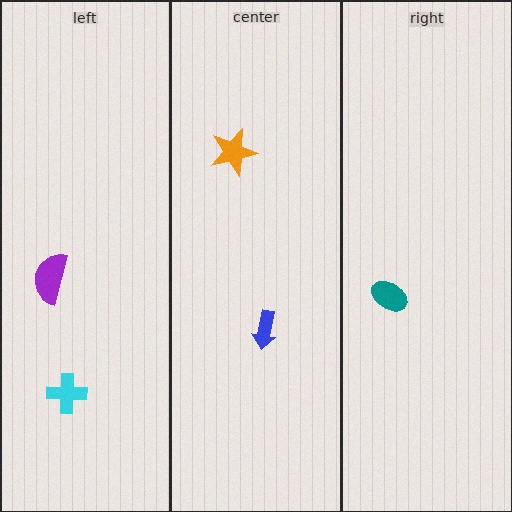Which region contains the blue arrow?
The center region.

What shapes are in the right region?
The teal ellipse.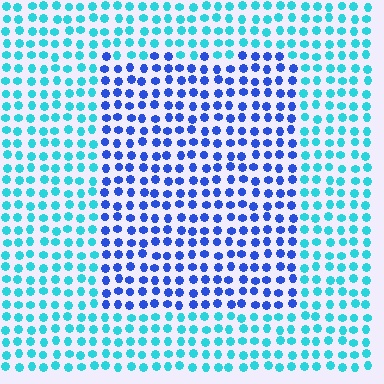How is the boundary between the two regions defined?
The boundary is defined purely by a slight shift in hue (about 45 degrees). Spacing, size, and orientation are identical on both sides.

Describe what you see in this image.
The image is filled with small cyan elements in a uniform arrangement. A rectangle-shaped region is visible where the elements are tinted to a slightly different hue, forming a subtle color boundary.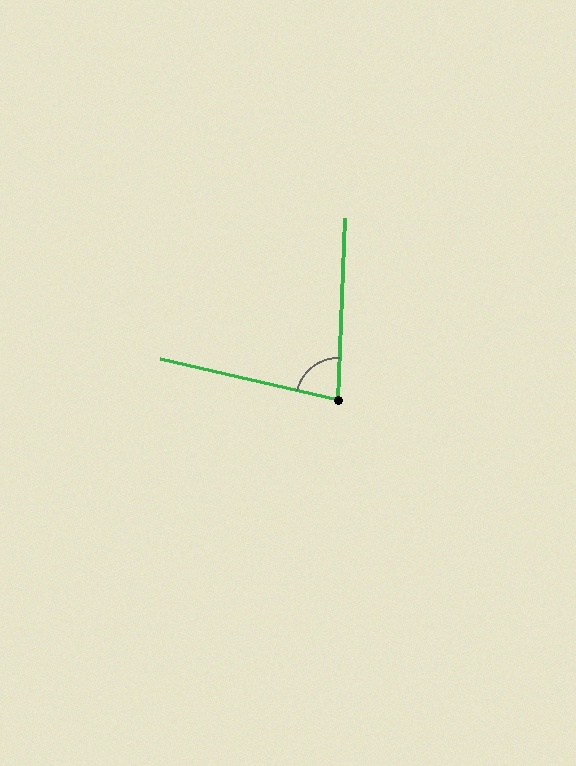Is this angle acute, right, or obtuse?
It is acute.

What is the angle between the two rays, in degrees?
Approximately 79 degrees.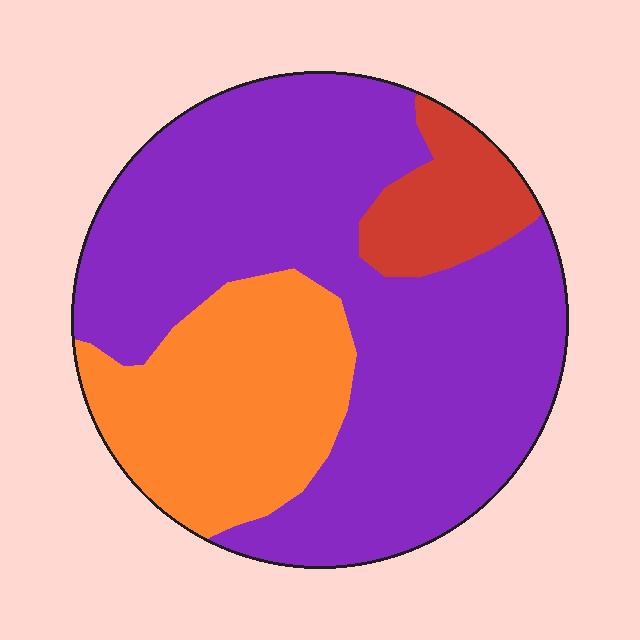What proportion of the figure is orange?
Orange takes up about one quarter (1/4) of the figure.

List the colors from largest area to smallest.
From largest to smallest: purple, orange, red.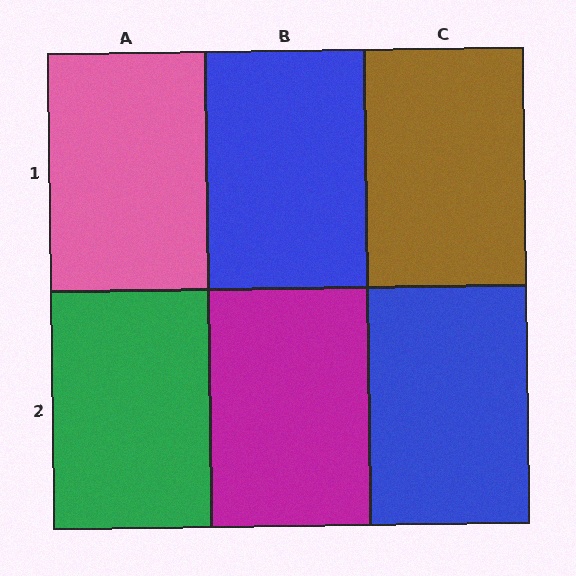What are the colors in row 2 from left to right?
Green, magenta, blue.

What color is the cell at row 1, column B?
Blue.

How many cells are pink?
1 cell is pink.